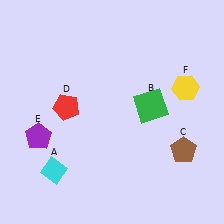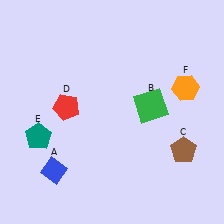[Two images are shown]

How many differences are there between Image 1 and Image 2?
There are 3 differences between the two images.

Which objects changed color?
A changed from cyan to blue. E changed from purple to teal. F changed from yellow to orange.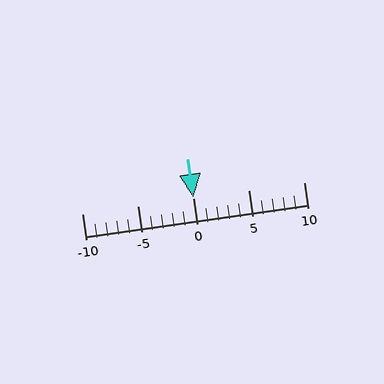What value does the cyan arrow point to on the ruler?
The cyan arrow points to approximately 0.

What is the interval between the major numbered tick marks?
The major tick marks are spaced 5 units apart.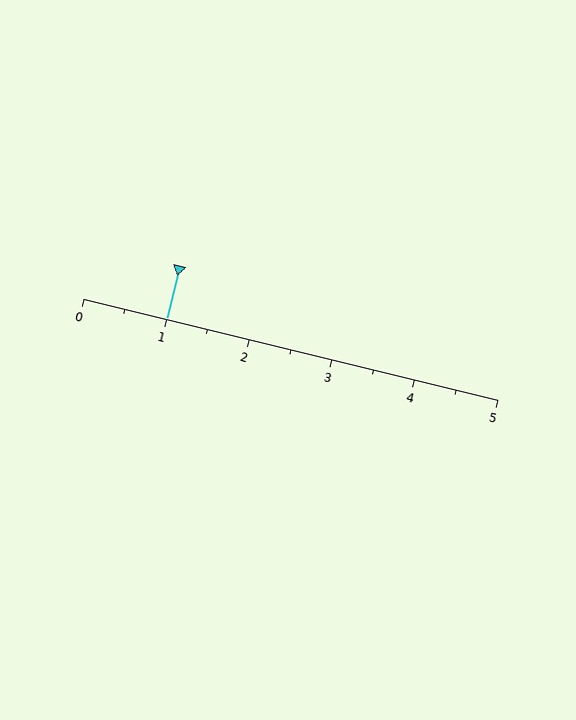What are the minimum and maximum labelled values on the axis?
The axis runs from 0 to 5.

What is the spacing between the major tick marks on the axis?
The major ticks are spaced 1 apart.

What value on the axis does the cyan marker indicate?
The marker indicates approximately 1.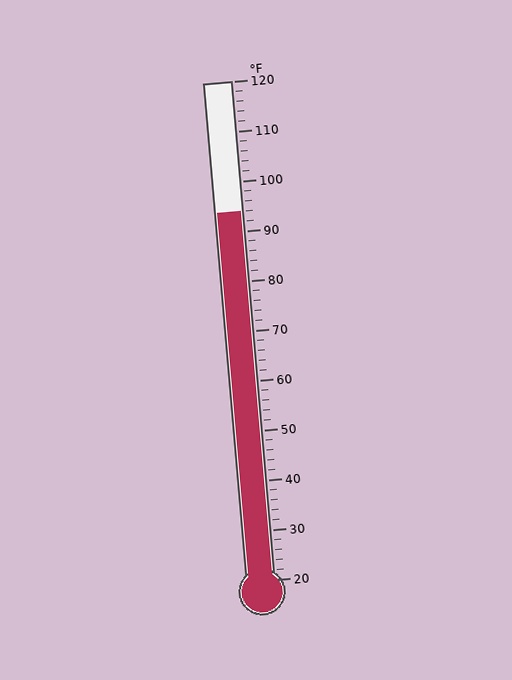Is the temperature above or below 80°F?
The temperature is above 80°F.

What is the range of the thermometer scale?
The thermometer scale ranges from 20°F to 120°F.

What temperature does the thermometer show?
The thermometer shows approximately 94°F.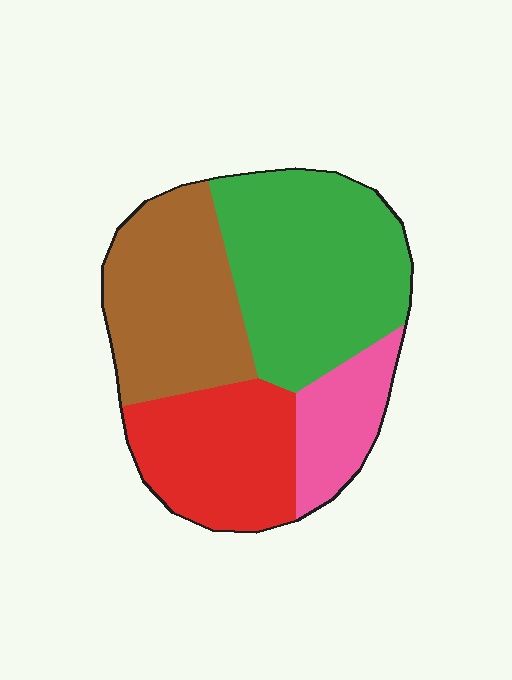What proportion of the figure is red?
Red covers around 25% of the figure.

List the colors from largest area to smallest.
From largest to smallest: green, brown, red, pink.